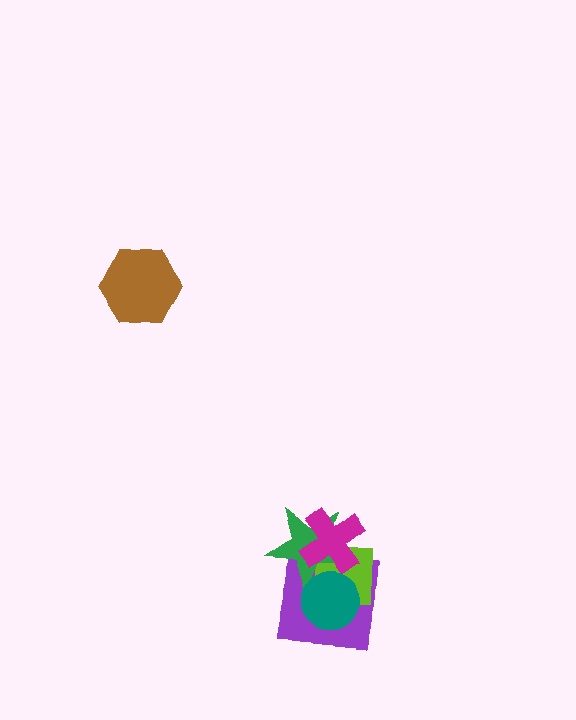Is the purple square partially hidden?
Yes, it is partially covered by another shape.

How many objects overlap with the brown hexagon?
0 objects overlap with the brown hexagon.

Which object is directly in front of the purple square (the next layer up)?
The lime square is directly in front of the purple square.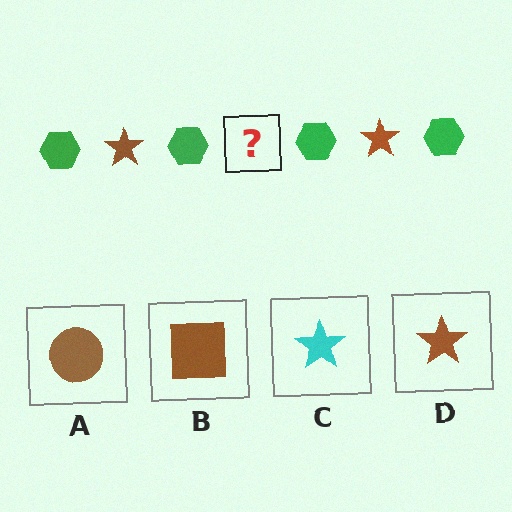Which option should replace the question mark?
Option D.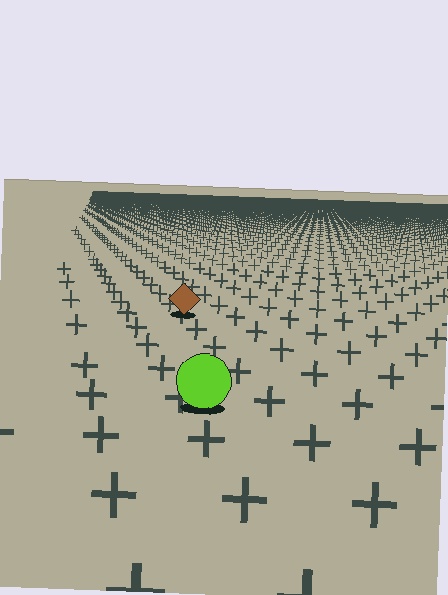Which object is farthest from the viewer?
The brown diamond is farthest from the viewer. It appears smaller and the ground texture around it is denser.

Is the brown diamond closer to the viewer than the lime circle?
No. The lime circle is closer — you can tell from the texture gradient: the ground texture is coarser near it.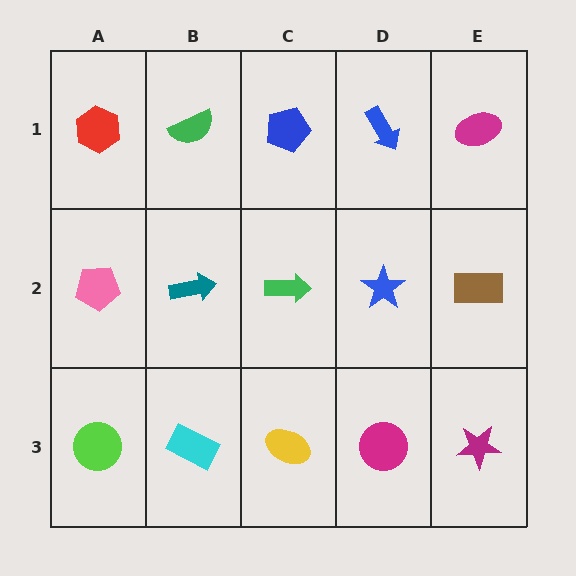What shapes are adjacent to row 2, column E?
A magenta ellipse (row 1, column E), a magenta star (row 3, column E), a blue star (row 2, column D).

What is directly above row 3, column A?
A pink pentagon.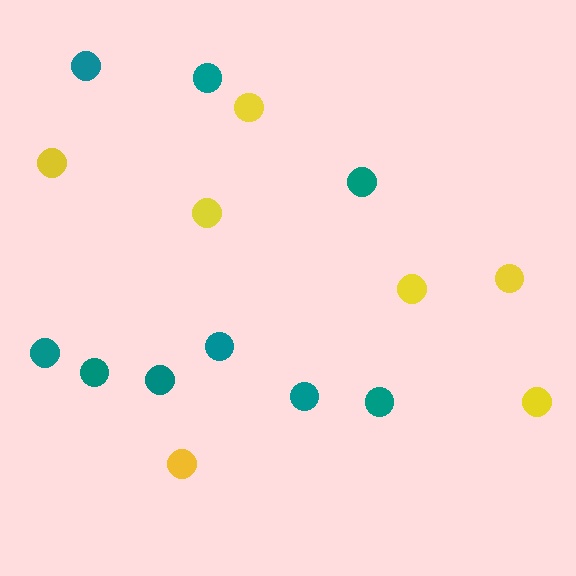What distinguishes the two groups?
There are 2 groups: one group of yellow circles (7) and one group of teal circles (9).